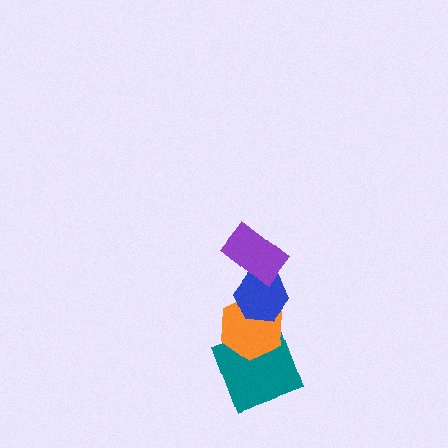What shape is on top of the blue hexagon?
The purple rectangle is on top of the blue hexagon.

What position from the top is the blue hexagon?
The blue hexagon is 2nd from the top.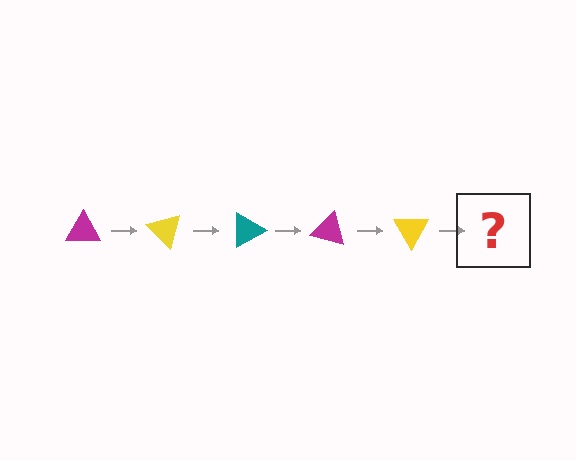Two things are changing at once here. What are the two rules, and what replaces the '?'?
The two rules are that it rotates 45 degrees each step and the color cycles through magenta, yellow, and teal. The '?' should be a teal triangle, rotated 225 degrees from the start.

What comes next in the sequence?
The next element should be a teal triangle, rotated 225 degrees from the start.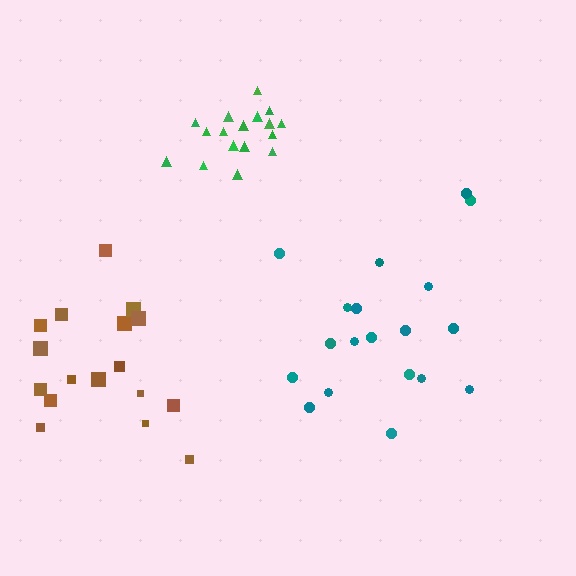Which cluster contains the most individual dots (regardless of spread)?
Teal (19).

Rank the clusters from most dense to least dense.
green, brown, teal.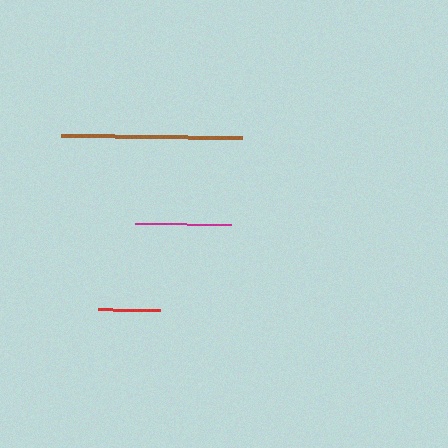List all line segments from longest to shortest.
From longest to shortest: brown, magenta, red.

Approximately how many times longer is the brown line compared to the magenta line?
The brown line is approximately 1.9 times the length of the magenta line.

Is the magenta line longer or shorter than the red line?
The magenta line is longer than the red line.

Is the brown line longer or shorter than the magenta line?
The brown line is longer than the magenta line.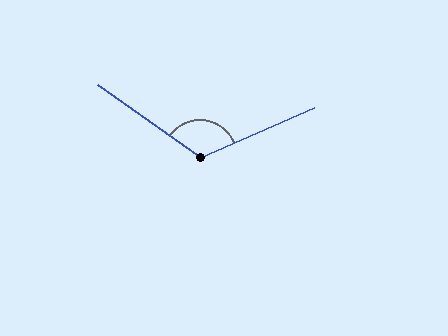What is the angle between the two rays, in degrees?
Approximately 121 degrees.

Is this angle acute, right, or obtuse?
It is obtuse.